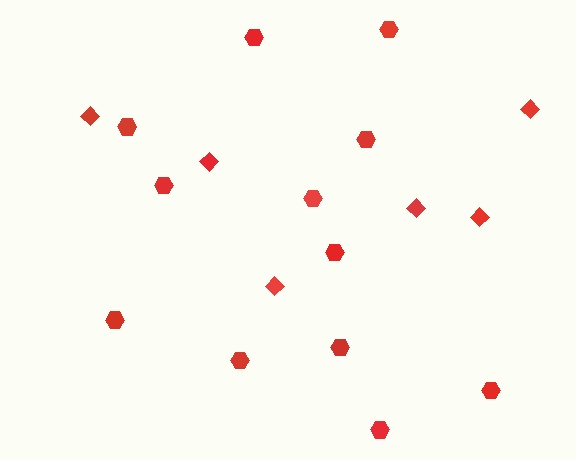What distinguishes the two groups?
There are 2 groups: one group of hexagons (12) and one group of diamonds (6).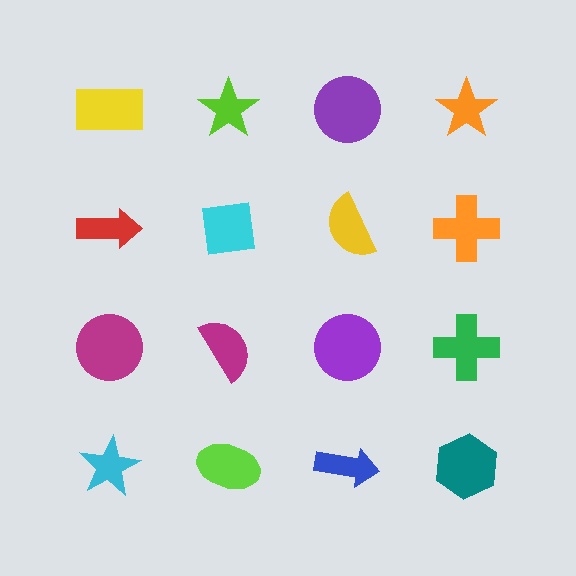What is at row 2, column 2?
A cyan square.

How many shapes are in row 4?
4 shapes.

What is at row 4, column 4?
A teal hexagon.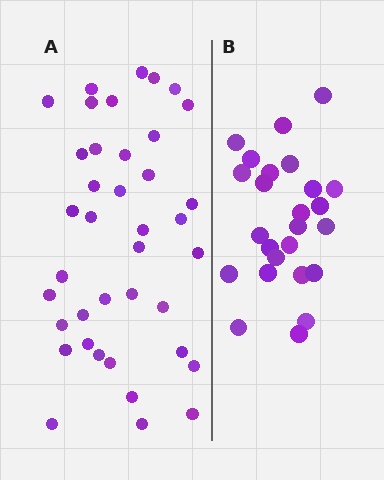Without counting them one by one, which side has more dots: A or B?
Region A (the left region) has more dots.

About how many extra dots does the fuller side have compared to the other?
Region A has approximately 15 more dots than region B.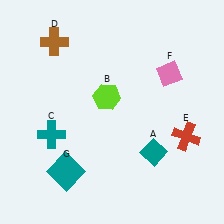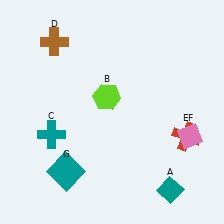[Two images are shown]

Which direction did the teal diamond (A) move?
The teal diamond (A) moved down.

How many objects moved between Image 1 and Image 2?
2 objects moved between the two images.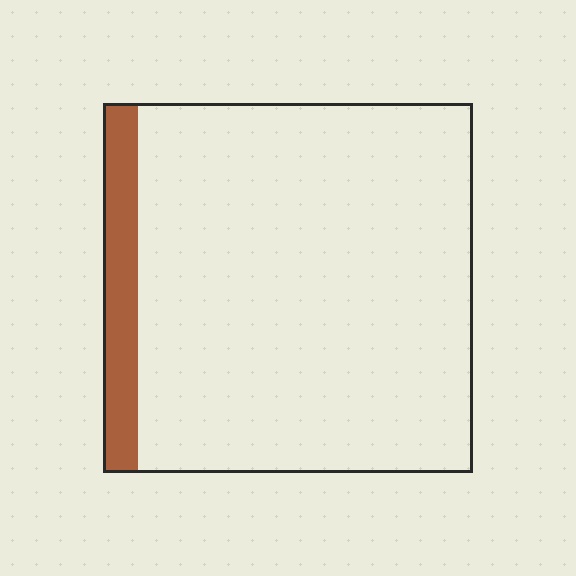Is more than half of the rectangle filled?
No.